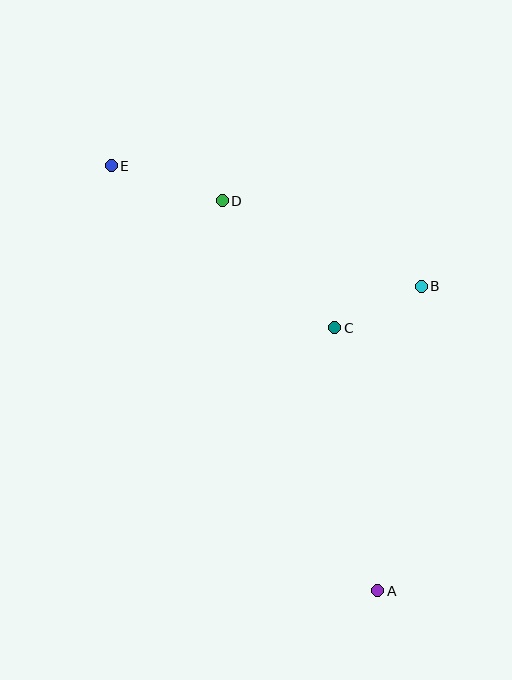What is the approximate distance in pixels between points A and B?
The distance between A and B is approximately 308 pixels.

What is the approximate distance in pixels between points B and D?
The distance between B and D is approximately 216 pixels.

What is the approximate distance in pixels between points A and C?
The distance between A and C is approximately 266 pixels.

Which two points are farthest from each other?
Points A and E are farthest from each other.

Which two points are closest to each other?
Points B and C are closest to each other.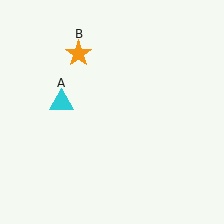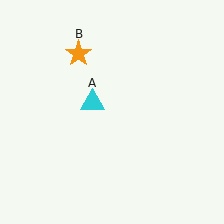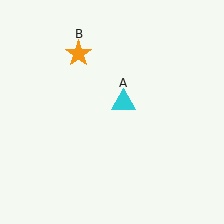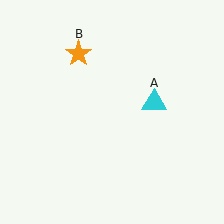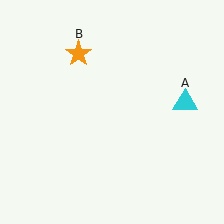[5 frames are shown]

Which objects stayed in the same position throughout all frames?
Orange star (object B) remained stationary.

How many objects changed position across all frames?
1 object changed position: cyan triangle (object A).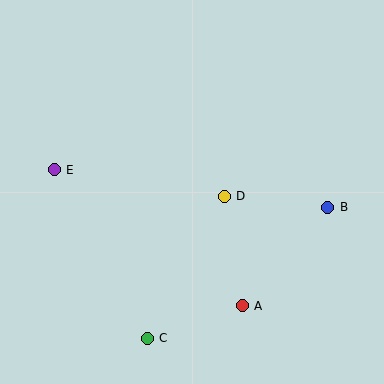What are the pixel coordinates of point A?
Point A is at (242, 306).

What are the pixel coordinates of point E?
Point E is at (54, 170).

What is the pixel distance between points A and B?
The distance between A and B is 131 pixels.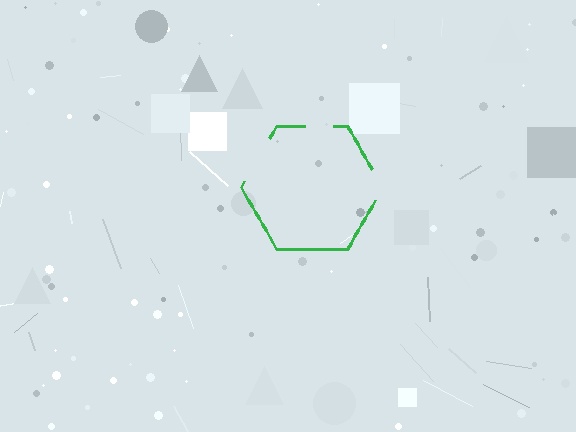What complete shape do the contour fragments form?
The contour fragments form a hexagon.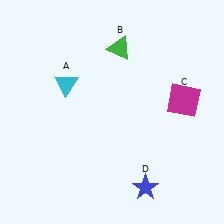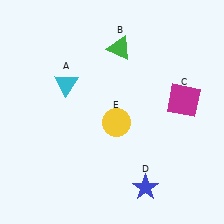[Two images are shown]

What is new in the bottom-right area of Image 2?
A yellow circle (E) was added in the bottom-right area of Image 2.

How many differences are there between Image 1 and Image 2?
There is 1 difference between the two images.